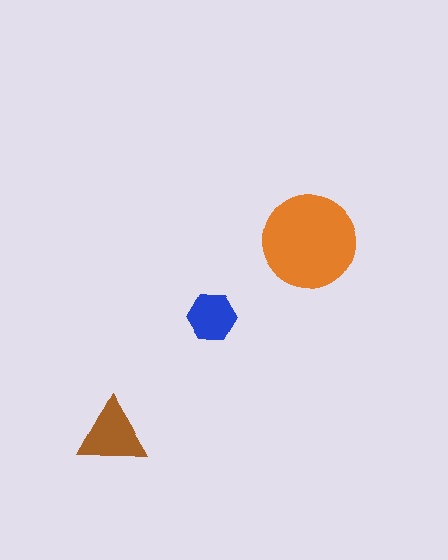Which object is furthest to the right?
The orange circle is rightmost.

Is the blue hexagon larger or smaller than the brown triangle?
Smaller.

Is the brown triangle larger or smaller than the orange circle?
Smaller.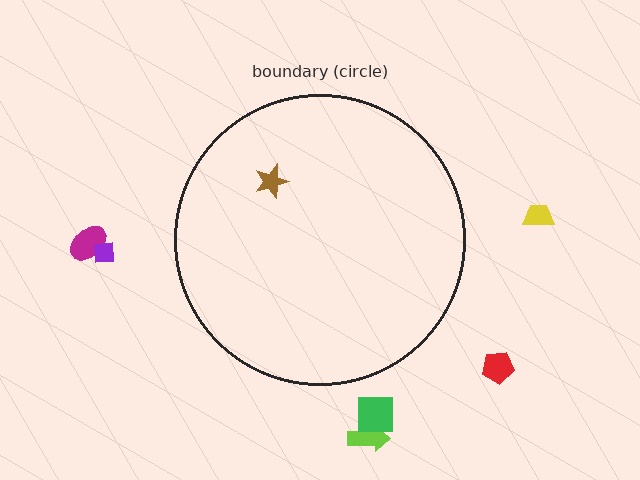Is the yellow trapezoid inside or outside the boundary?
Outside.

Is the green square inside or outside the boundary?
Outside.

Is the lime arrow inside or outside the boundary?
Outside.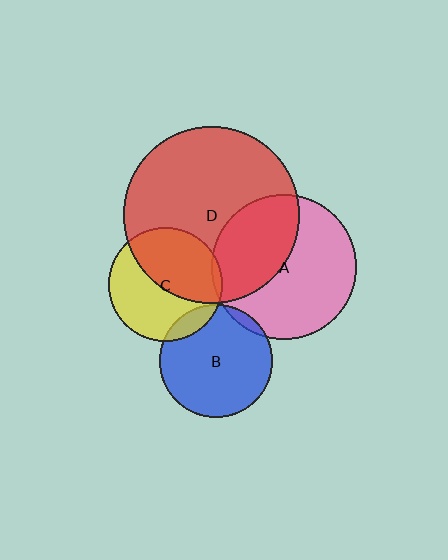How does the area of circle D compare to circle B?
Approximately 2.4 times.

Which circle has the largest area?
Circle D (red).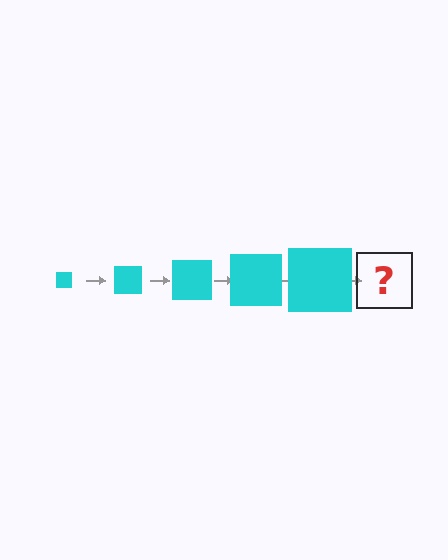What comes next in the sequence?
The next element should be a cyan square, larger than the previous one.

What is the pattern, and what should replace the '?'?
The pattern is that the square gets progressively larger each step. The '?' should be a cyan square, larger than the previous one.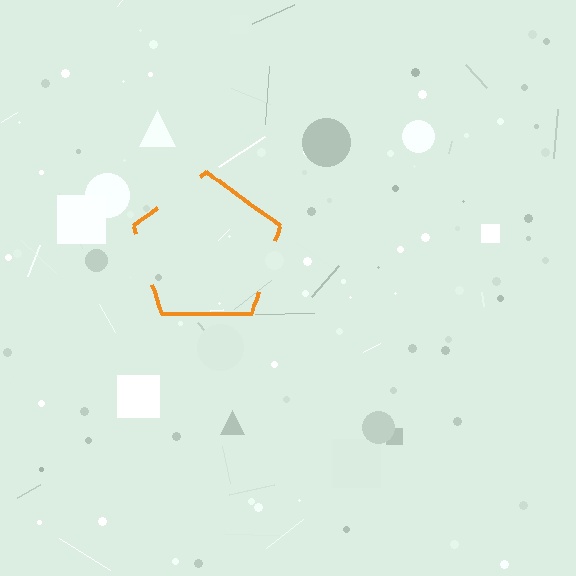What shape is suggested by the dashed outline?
The dashed outline suggests a pentagon.